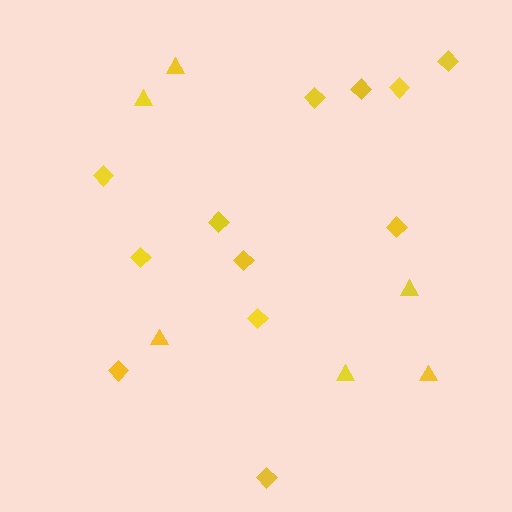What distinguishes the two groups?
There are 2 groups: one group of triangles (6) and one group of diamonds (12).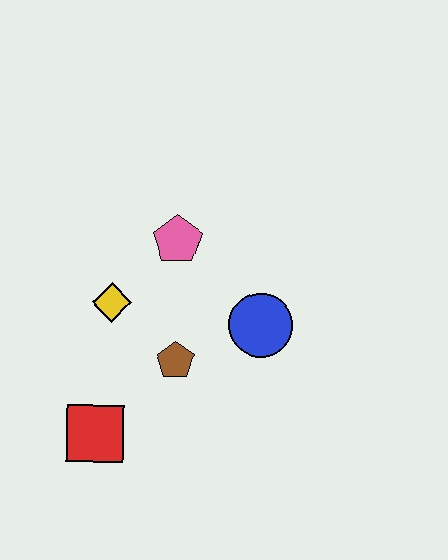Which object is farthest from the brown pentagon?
The pink pentagon is farthest from the brown pentagon.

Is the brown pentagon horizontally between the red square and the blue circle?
Yes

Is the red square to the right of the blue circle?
No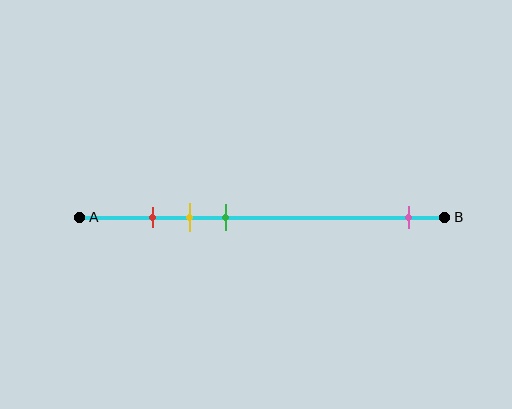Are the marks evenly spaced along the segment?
No, the marks are not evenly spaced.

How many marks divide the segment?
There are 4 marks dividing the segment.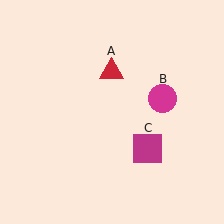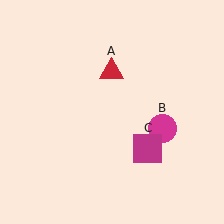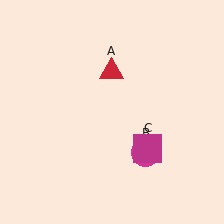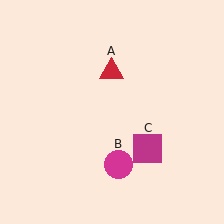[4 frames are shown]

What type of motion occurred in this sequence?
The magenta circle (object B) rotated clockwise around the center of the scene.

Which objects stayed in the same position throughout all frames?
Red triangle (object A) and magenta square (object C) remained stationary.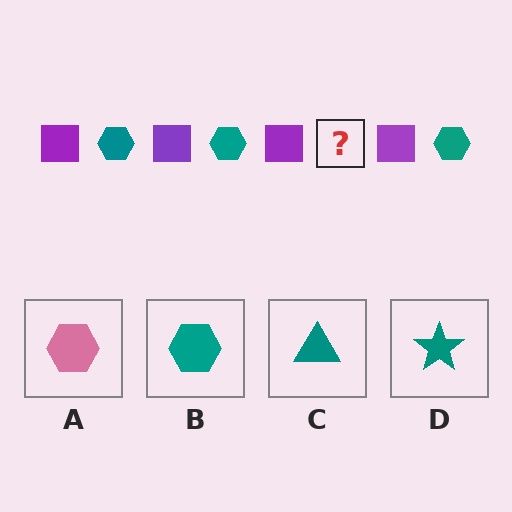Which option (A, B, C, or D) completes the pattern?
B.